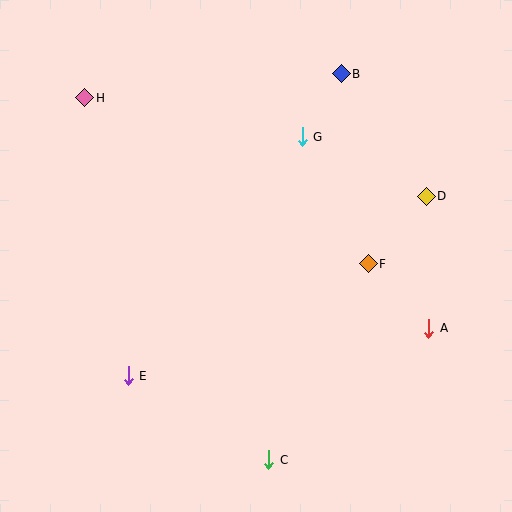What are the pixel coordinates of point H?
Point H is at (85, 98).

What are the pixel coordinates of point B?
Point B is at (341, 74).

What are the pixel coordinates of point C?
Point C is at (269, 460).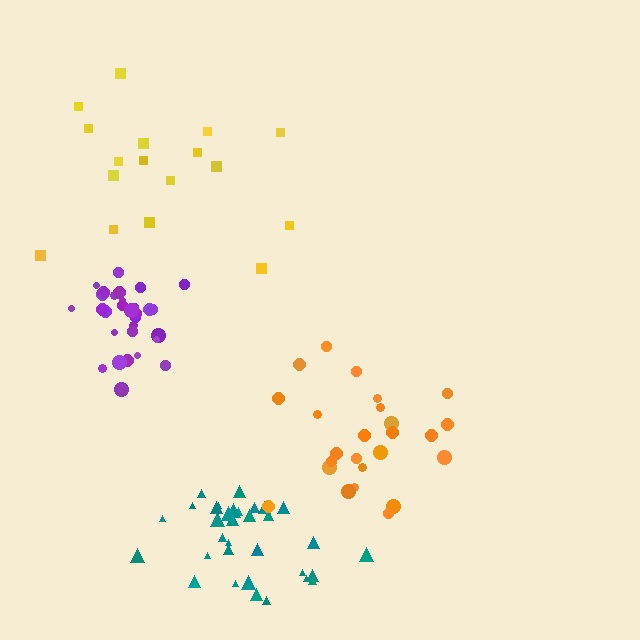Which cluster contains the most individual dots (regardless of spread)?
Teal (34).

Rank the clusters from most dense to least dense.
purple, teal, orange, yellow.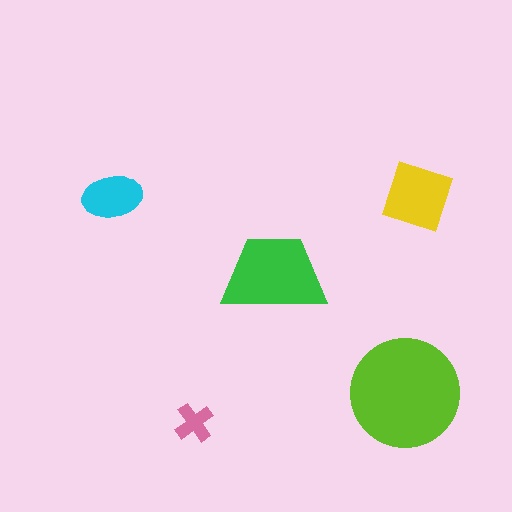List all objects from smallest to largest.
The pink cross, the cyan ellipse, the yellow diamond, the green trapezoid, the lime circle.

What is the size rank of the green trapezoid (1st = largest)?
2nd.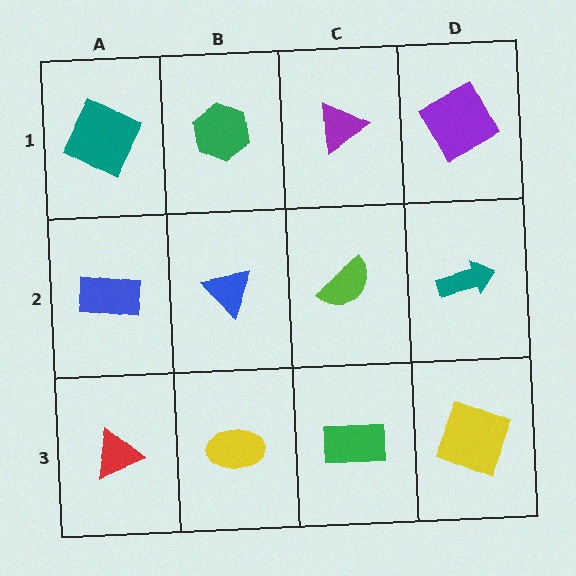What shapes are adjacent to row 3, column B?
A blue triangle (row 2, column B), a red triangle (row 3, column A), a green rectangle (row 3, column C).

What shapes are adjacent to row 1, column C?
A lime semicircle (row 2, column C), a green hexagon (row 1, column B), a purple square (row 1, column D).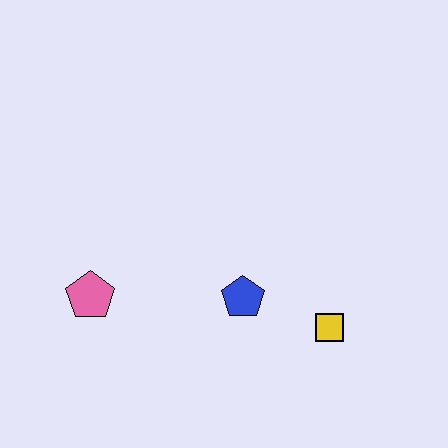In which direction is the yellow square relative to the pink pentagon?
The yellow square is to the right of the pink pentagon.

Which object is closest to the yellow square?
The blue pentagon is closest to the yellow square.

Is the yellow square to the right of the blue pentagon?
Yes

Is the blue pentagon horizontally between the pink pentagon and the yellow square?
Yes